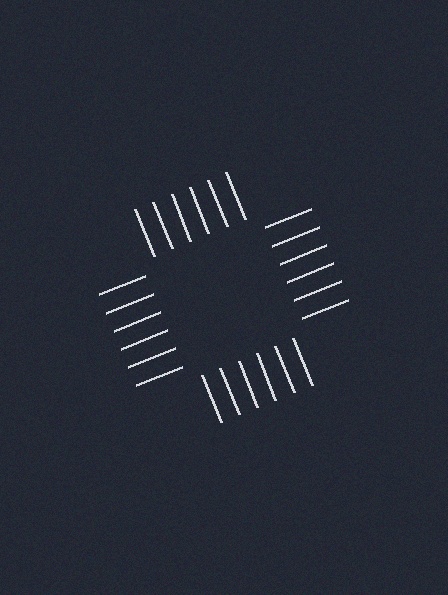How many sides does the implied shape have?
4 sides — the line-ends trace a square.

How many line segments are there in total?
24 — 6 along each of the 4 edges.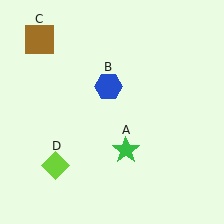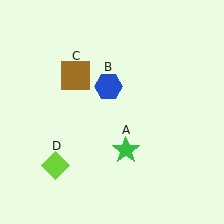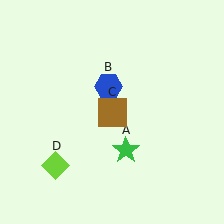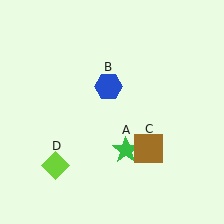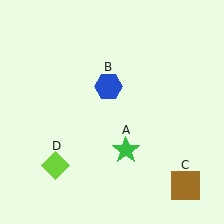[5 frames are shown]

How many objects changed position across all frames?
1 object changed position: brown square (object C).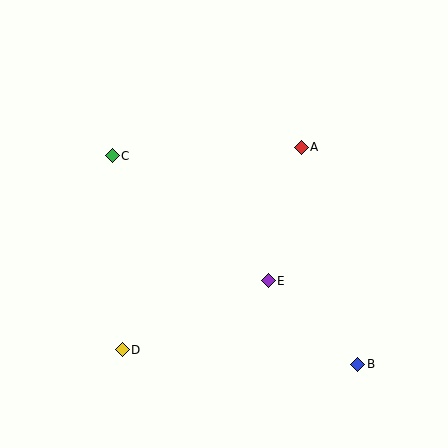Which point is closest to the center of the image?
Point E at (268, 281) is closest to the center.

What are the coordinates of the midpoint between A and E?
The midpoint between A and E is at (285, 214).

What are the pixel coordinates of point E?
Point E is at (268, 281).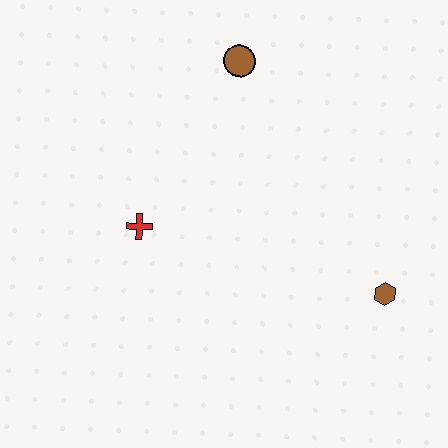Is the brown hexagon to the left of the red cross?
No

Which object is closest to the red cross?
The brown circle is closest to the red cross.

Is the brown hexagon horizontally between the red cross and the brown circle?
No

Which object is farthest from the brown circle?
The brown hexagon is farthest from the brown circle.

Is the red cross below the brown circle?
Yes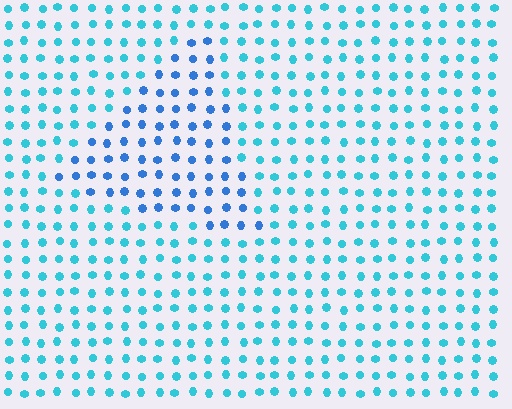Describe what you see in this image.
The image is filled with small cyan elements in a uniform arrangement. A triangle-shaped region is visible where the elements are tinted to a slightly different hue, forming a subtle color boundary.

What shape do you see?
I see a triangle.